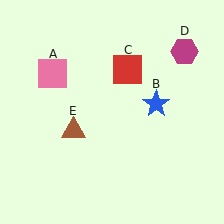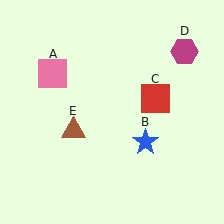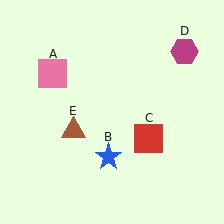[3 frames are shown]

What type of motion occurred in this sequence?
The blue star (object B), red square (object C) rotated clockwise around the center of the scene.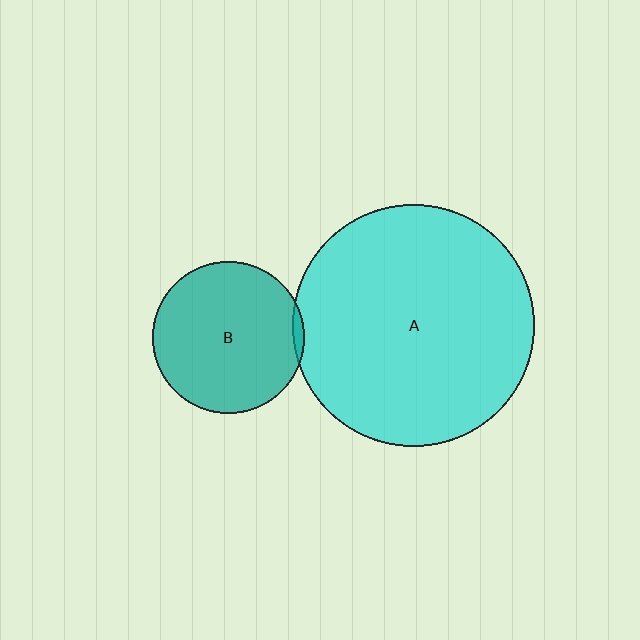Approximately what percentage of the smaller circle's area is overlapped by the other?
Approximately 5%.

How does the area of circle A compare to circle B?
Approximately 2.5 times.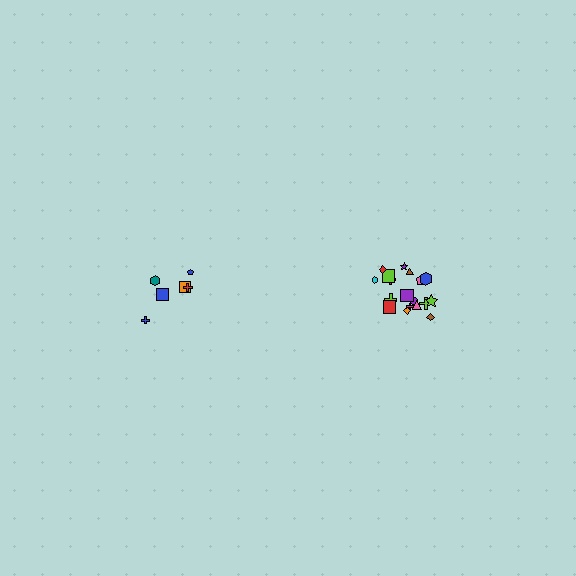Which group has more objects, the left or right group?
The right group.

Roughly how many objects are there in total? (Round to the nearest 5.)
Roughly 25 objects in total.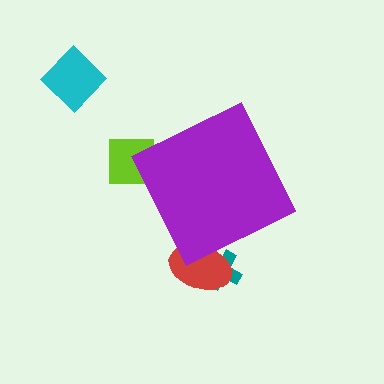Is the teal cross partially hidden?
Yes, the teal cross is partially hidden behind the purple diamond.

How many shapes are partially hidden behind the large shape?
3 shapes are partially hidden.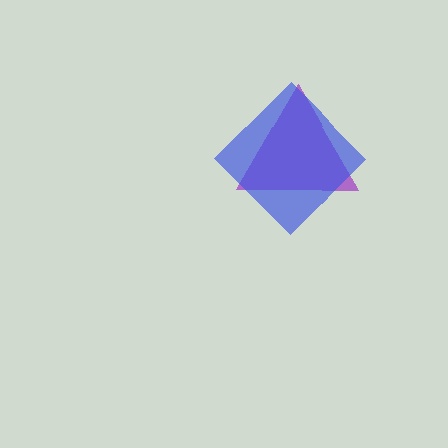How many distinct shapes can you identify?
There are 2 distinct shapes: a purple triangle, a blue diamond.